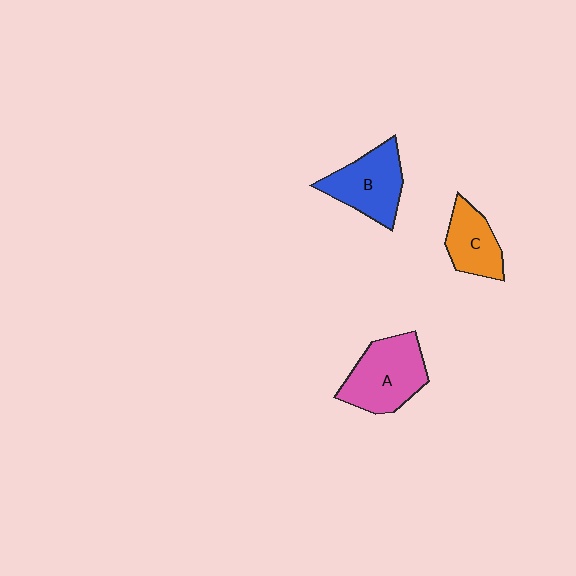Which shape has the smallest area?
Shape C (orange).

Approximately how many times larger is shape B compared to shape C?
Approximately 1.3 times.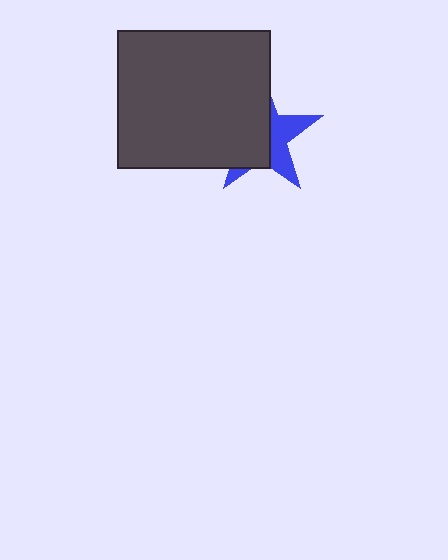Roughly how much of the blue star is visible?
A small part of it is visible (roughly 39%).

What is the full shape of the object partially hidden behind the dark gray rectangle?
The partially hidden object is a blue star.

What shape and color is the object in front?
The object in front is a dark gray rectangle.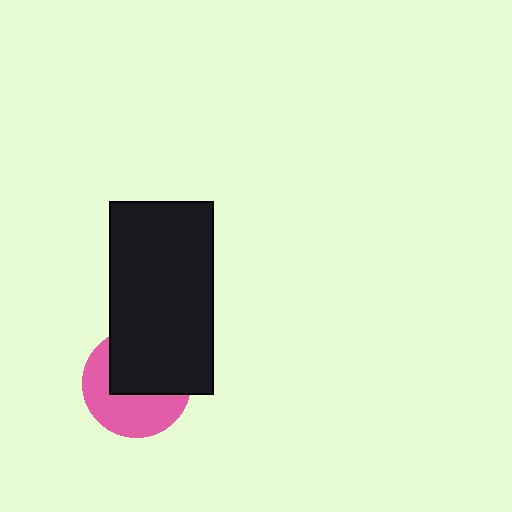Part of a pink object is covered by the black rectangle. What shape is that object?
It is a circle.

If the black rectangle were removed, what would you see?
You would see the complete pink circle.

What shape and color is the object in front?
The object in front is a black rectangle.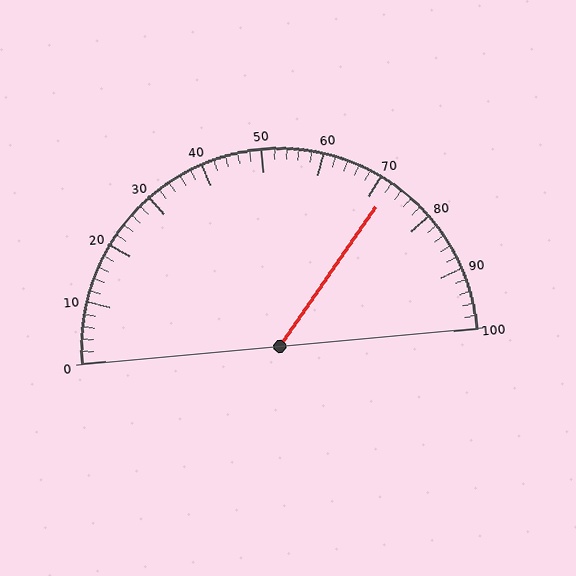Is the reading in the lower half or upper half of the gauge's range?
The reading is in the upper half of the range (0 to 100).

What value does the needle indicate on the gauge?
The needle indicates approximately 72.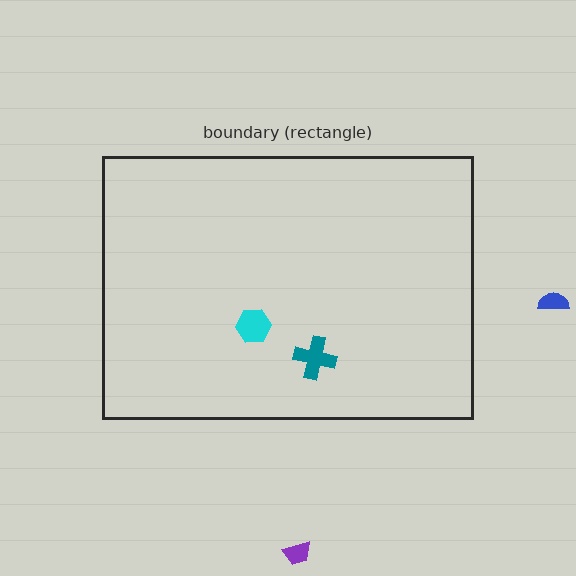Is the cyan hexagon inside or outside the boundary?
Inside.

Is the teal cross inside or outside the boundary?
Inside.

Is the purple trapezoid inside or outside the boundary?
Outside.